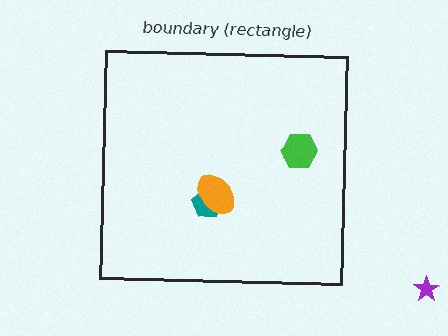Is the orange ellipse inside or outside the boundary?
Inside.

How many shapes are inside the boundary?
3 inside, 1 outside.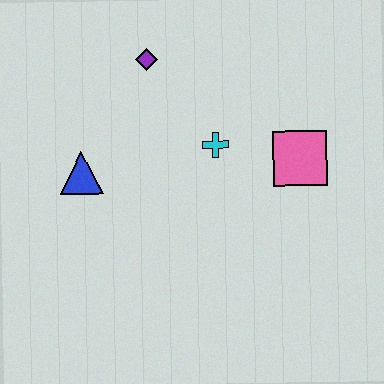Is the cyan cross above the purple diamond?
No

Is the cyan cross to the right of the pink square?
No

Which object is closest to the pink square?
The cyan cross is closest to the pink square.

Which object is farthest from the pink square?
The blue triangle is farthest from the pink square.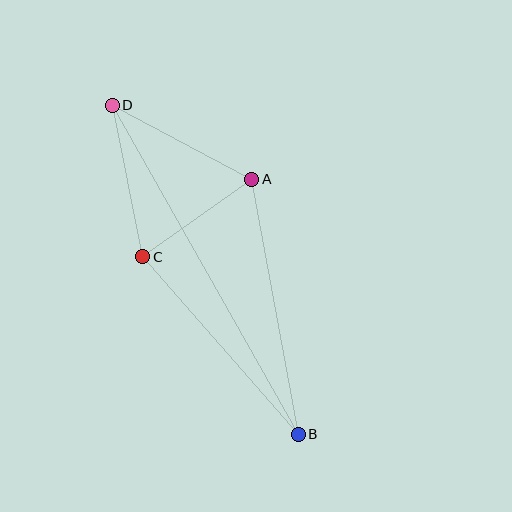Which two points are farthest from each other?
Points B and D are farthest from each other.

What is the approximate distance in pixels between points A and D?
The distance between A and D is approximately 158 pixels.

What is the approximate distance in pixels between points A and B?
The distance between A and B is approximately 259 pixels.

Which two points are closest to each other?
Points A and C are closest to each other.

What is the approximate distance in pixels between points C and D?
The distance between C and D is approximately 155 pixels.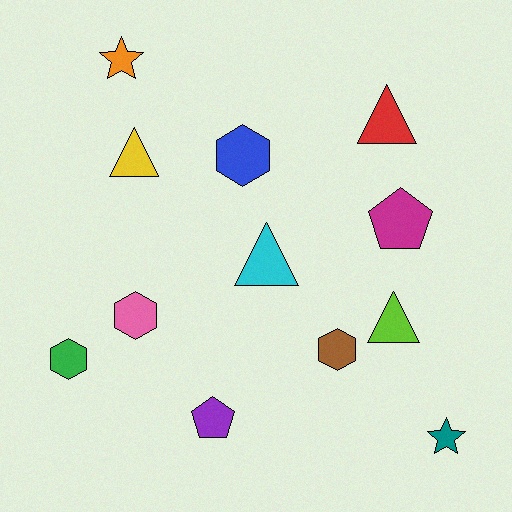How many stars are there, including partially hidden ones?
There are 2 stars.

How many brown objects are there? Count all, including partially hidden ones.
There is 1 brown object.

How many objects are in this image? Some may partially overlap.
There are 12 objects.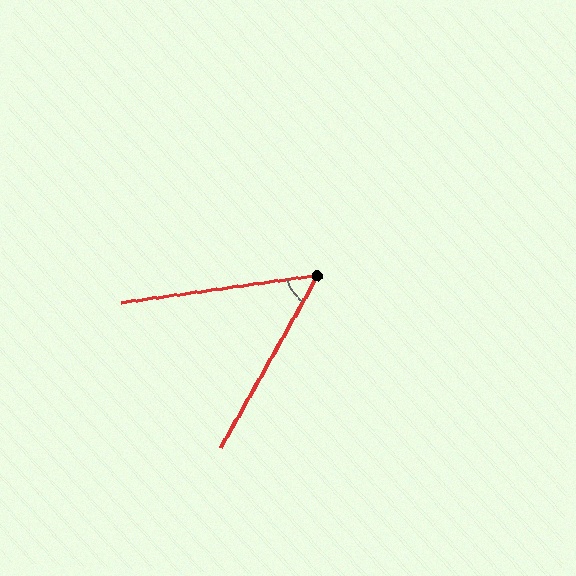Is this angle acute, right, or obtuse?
It is acute.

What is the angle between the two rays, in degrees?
Approximately 53 degrees.